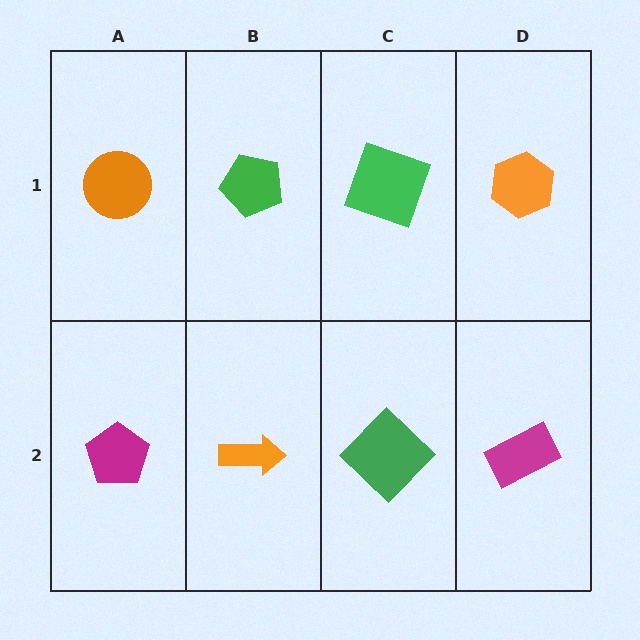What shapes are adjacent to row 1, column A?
A magenta pentagon (row 2, column A), a green pentagon (row 1, column B).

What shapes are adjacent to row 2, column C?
A green square (row 1, column C), an orange arrow (row 2, column B), a magenta rectangle (row 2, column D).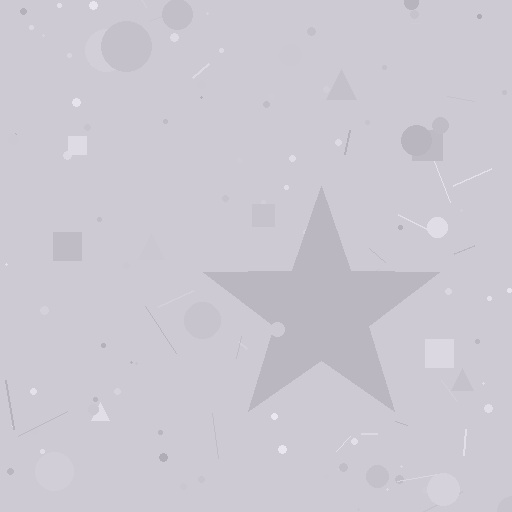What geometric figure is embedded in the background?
A star is embedded in the background.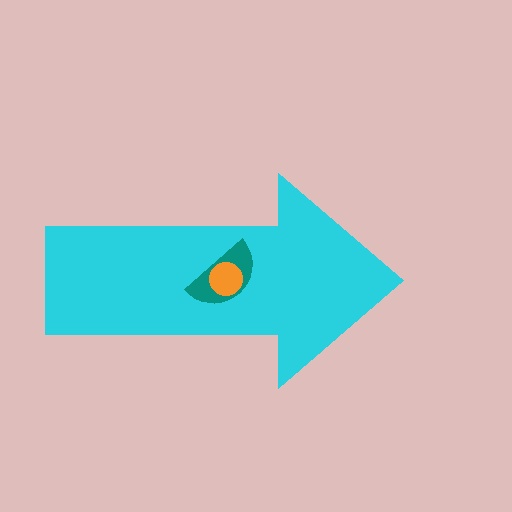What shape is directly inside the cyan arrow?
The teal semicircle.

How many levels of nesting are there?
3.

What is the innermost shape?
The orange circle.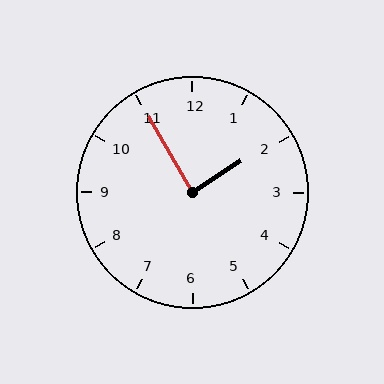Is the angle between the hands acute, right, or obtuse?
It is right.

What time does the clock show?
1:55.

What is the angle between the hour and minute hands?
Approximately 88 degrees.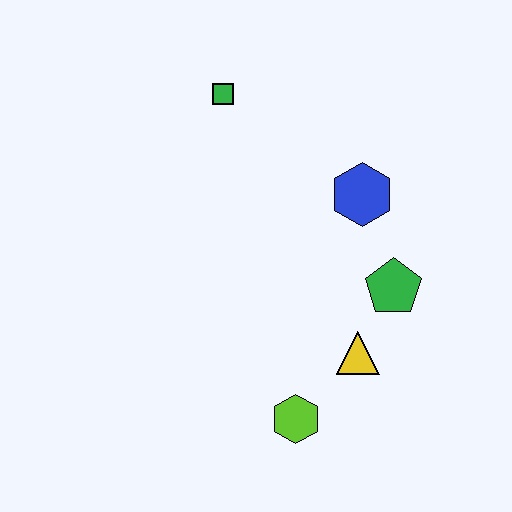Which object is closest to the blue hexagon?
The green pentagon is closest to the blue hexagon.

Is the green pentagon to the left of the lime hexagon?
No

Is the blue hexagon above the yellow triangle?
Yes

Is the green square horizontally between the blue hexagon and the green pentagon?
No